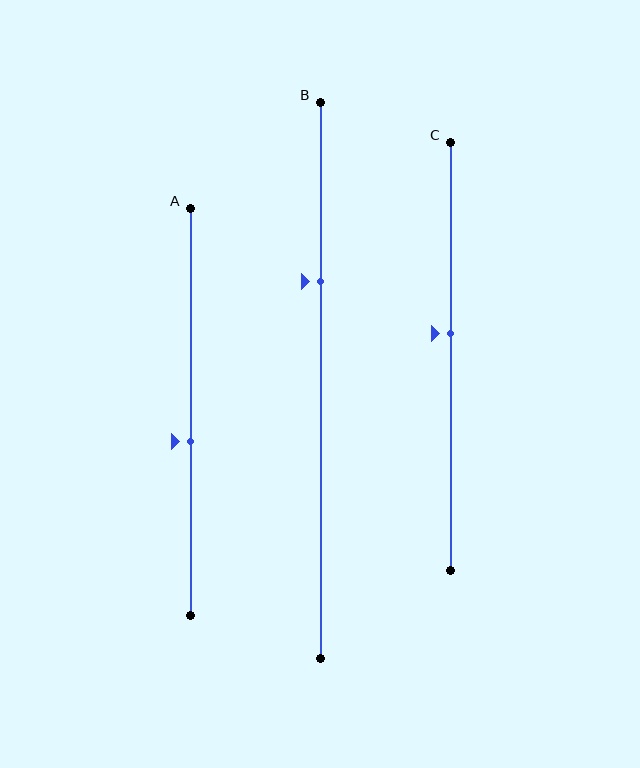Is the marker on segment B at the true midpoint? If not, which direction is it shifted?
No, the marker on segment B is shifted upward by about 18% of the segment length.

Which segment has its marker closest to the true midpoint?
Segment C has its marker closest to the true midpoint.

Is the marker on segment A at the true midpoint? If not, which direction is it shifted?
No, the marker on segment A is shifted downward by about 7% of the segment length.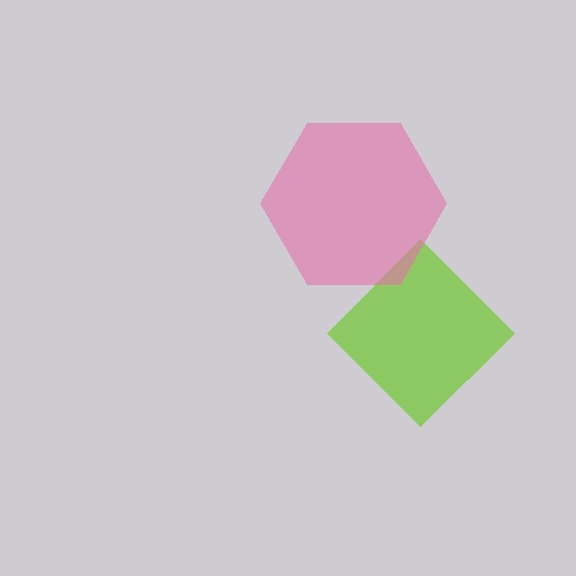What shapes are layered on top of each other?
The layered shapes are: a lime diamond, a pink hexagon.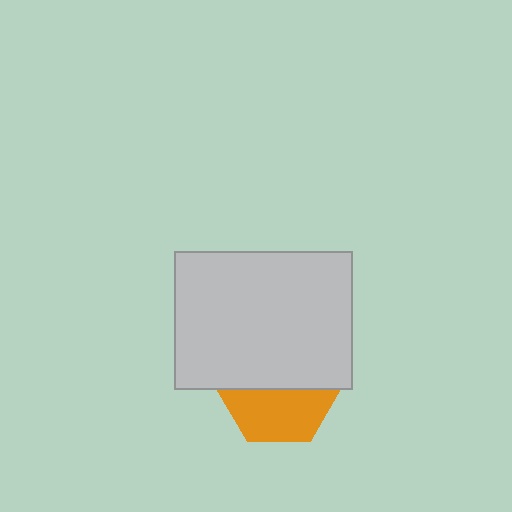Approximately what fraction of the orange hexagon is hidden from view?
Roughly 53% of the orange hexagon is hidden behind the light gray rectangle.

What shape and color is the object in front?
The object in front is a light gray rectangle.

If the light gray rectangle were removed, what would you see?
You would see the complete orange hexagon.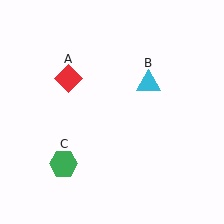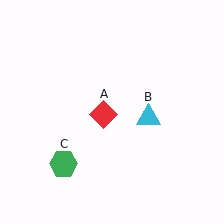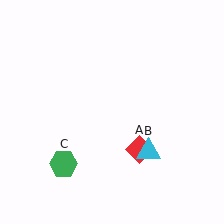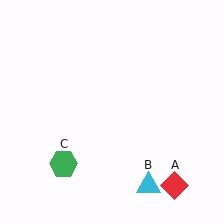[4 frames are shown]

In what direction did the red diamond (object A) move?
The red diamond (object A) moved down and to the right.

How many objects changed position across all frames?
2 objects changed position: red diamond (object A), cyan triangle (object B).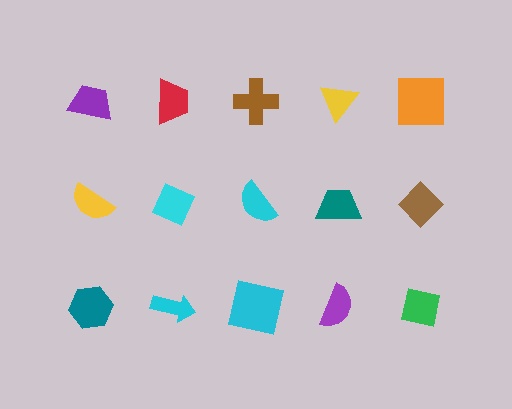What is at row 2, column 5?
A brown diamond.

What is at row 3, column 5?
A green square.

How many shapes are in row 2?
5 shapes.